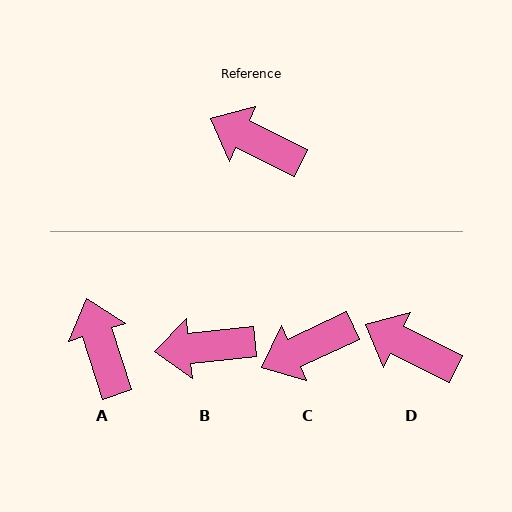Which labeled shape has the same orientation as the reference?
D.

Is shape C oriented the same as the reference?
No, it is off by about 51 degrees.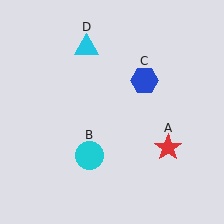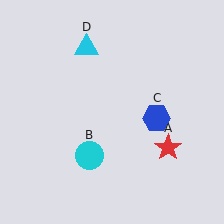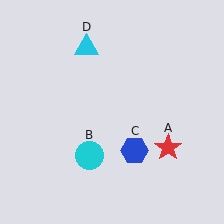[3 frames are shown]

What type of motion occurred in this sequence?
The blue hexagon (object C) rotated clockwise around the center of the scene.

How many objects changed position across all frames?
1 object changed position: blue hexagon (object C).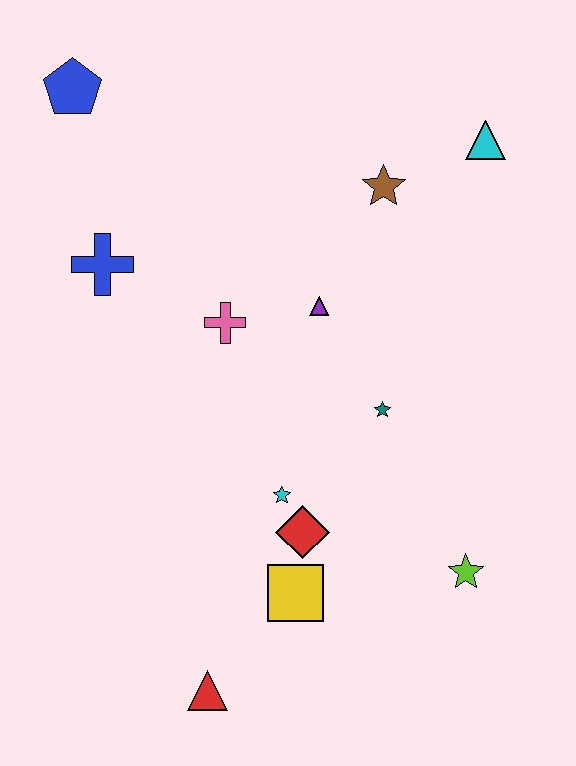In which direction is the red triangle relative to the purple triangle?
The red triangle is below the purple triangle.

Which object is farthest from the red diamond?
The blue pentagon is farthest from the red diamond.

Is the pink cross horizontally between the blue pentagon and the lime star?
Yes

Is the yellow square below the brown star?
Yes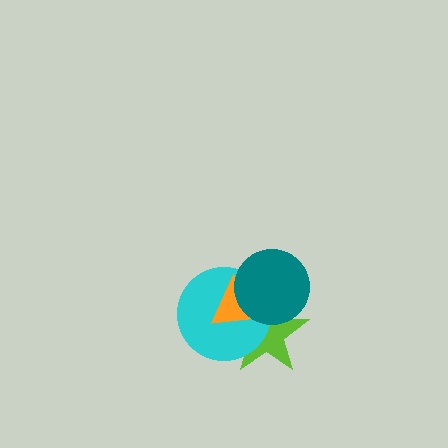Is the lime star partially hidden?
Yes, it is partially covered by another shape.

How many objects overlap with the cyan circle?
3 objects overlap with the cyan circle.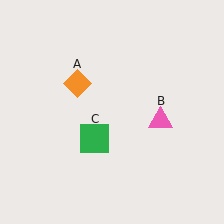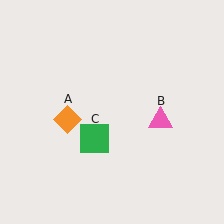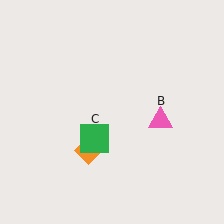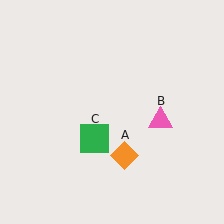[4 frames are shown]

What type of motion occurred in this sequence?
The orange diamond (object A) rotated counterclockwise around the center of the scene.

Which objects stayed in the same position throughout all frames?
Pink triangle (object B) and green square (object C) remained stationary.